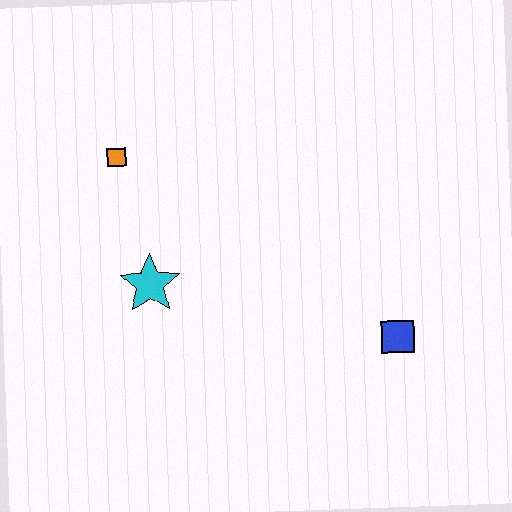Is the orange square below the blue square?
No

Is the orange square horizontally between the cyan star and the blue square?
No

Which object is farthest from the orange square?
The blue square is farthest from the orange square.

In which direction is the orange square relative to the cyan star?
The orange square is above the cyan star.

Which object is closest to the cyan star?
The orange square is closest to the cyan star.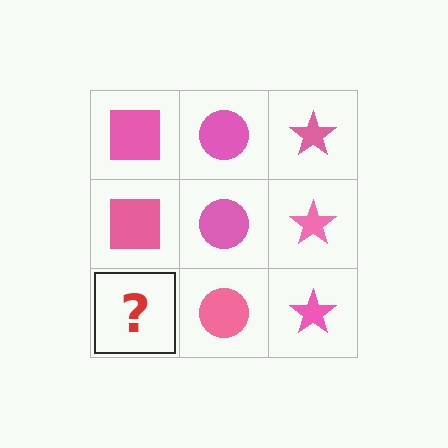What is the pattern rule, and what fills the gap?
The rule is that each column has a consistent shape. The gap should be filled with a pink square.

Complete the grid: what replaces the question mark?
The question mark should be replaced with a pink square.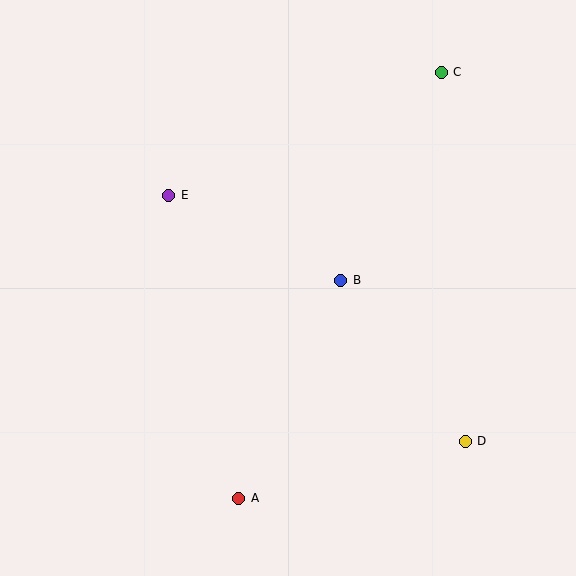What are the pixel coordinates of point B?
Point B is at (341, 280).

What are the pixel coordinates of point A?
Point A is at (239, 498).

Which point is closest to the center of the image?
Point B at (341, 280) is closest to the center.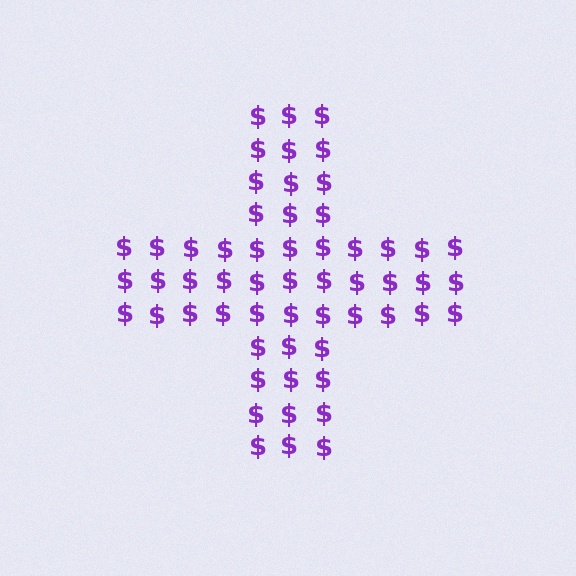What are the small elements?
The small elements are dollar signs.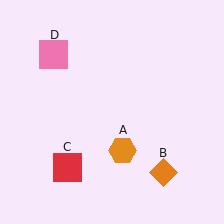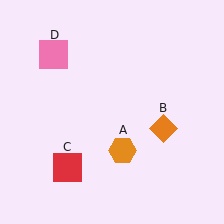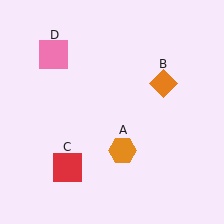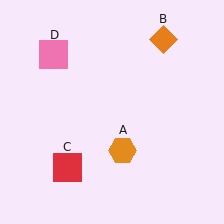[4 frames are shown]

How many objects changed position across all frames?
1 object changed position: orange diamond (object B).